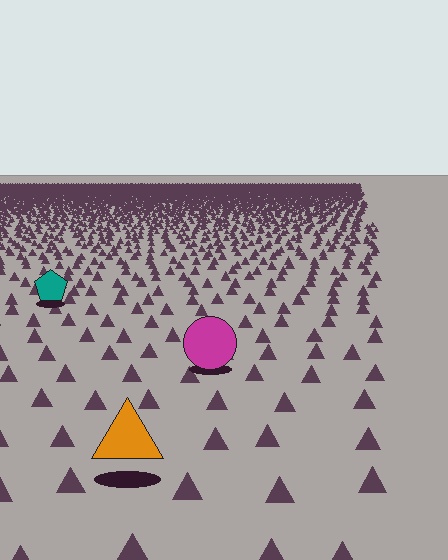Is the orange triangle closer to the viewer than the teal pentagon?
Yes. The orange triangle is closer — you can tell from the texture gradient: the ground texture is coarser near it.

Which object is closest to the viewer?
The orange triangle is closest. The texture marks near it are larger and more spread out.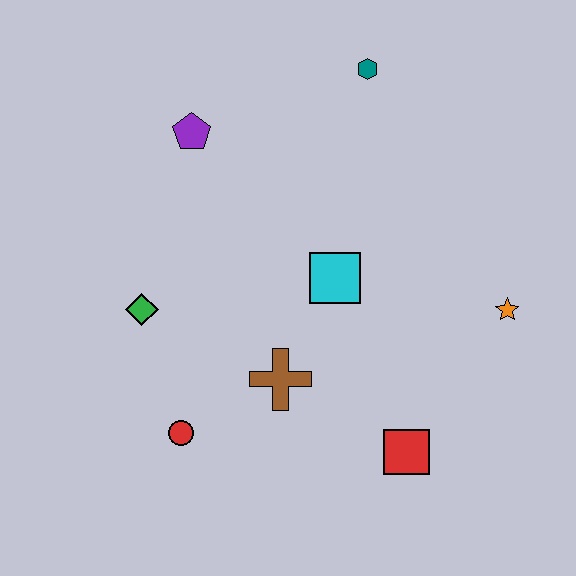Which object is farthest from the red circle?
The teal hexagon is farthest from the red circle.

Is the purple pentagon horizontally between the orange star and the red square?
No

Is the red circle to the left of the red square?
Yes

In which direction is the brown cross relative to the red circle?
The brown cross is to the right of the red circle.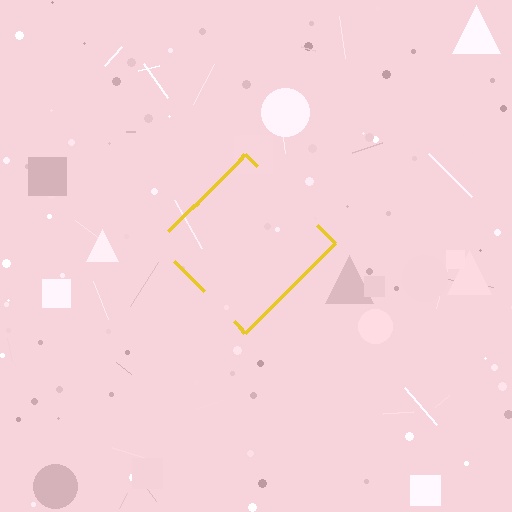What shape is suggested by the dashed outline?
The dashed outline suggests a diamond.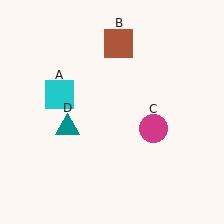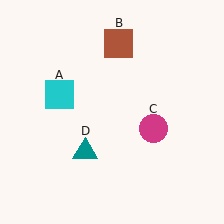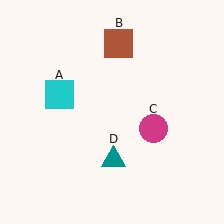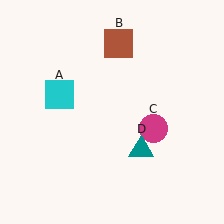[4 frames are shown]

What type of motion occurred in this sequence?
The teal triangle (object D) rotated counterclockwise around the center of the scene.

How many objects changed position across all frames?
1 object changed position: teal triangle (object D).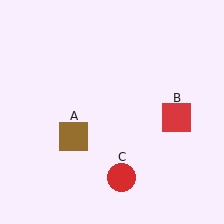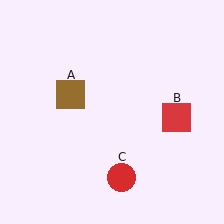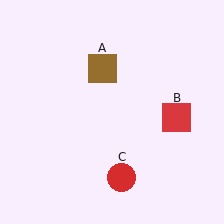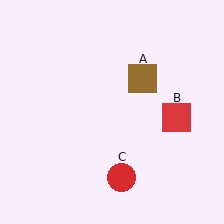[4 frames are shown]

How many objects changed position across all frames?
1 object changed position: brown square (object A).